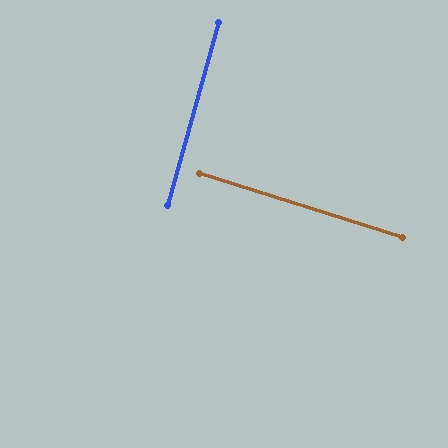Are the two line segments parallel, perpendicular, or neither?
Perpendicular — they meet at approximately 88°.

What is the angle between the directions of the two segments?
Approximately 88 degrees.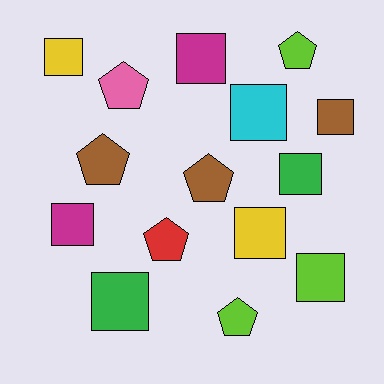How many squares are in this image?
There are 9 squares.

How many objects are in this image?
There are 15 objects.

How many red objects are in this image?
There is 1 red object.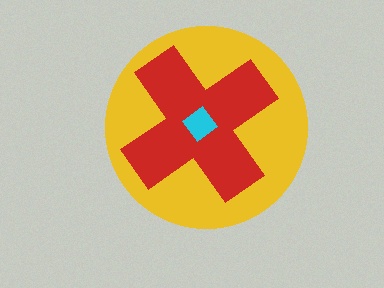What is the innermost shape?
The cyan diamond.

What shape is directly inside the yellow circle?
The red cross.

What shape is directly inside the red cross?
The cyan diamond.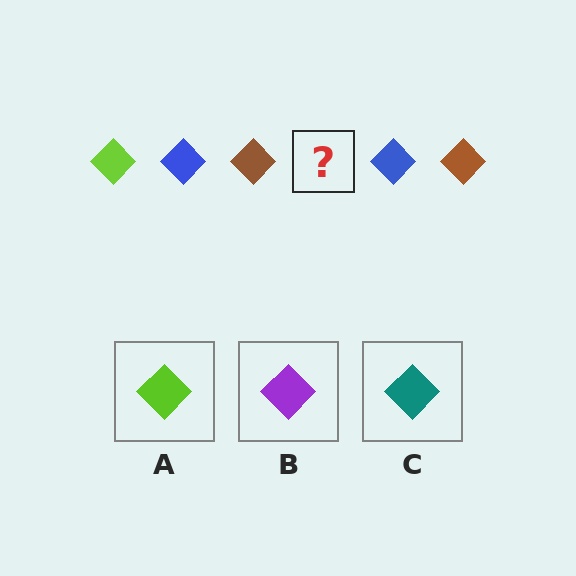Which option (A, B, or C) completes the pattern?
A.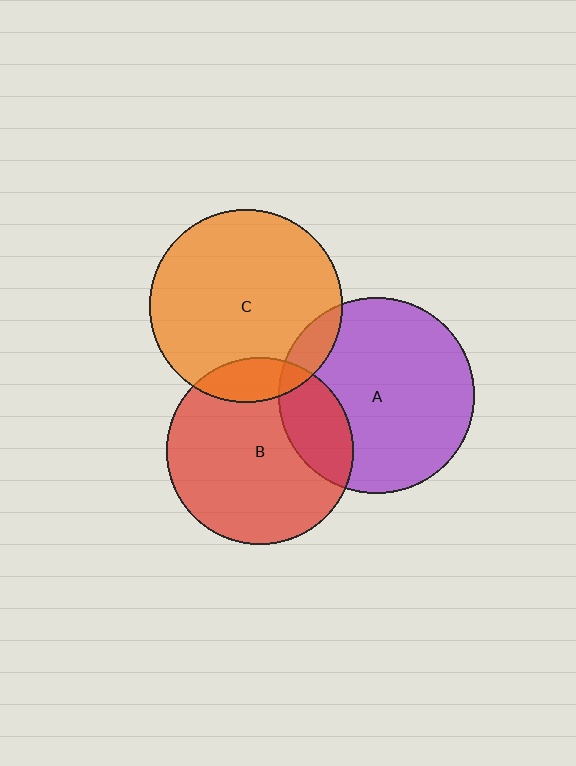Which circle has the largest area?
Circle A (purple).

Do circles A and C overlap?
Yes.